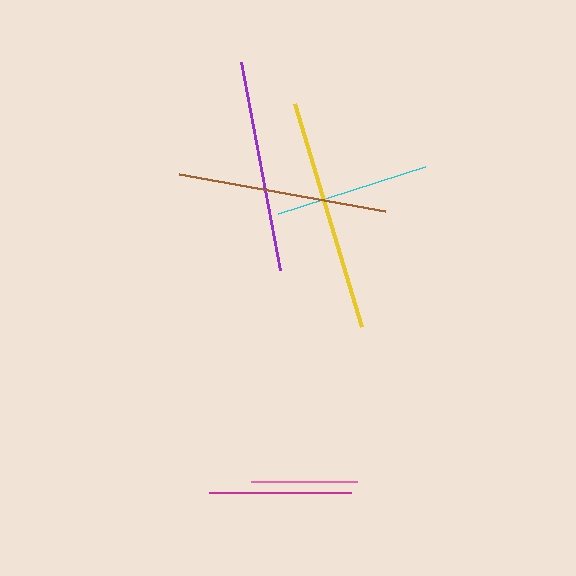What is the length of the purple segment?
The purple segment is approximately 211 pixels long.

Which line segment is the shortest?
The pink line is the shortest at approximately 106 pixels.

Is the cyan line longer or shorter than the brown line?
The brown line is longer than the cyan line.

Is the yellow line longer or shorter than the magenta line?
The yellow line is longer than the magenta line.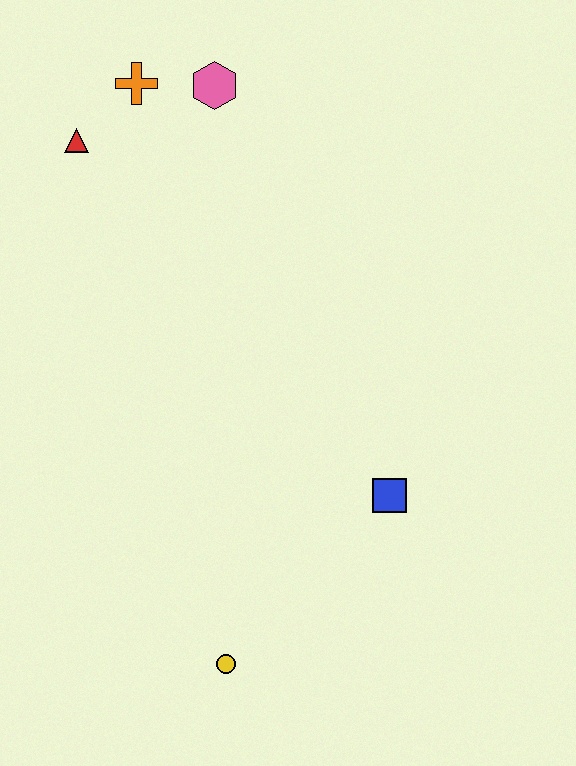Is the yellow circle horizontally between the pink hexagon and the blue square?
Yes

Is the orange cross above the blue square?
Yes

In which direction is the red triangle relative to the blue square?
The red triangle is above the blue square.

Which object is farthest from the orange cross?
The yellow circle is farthest from the orange cross.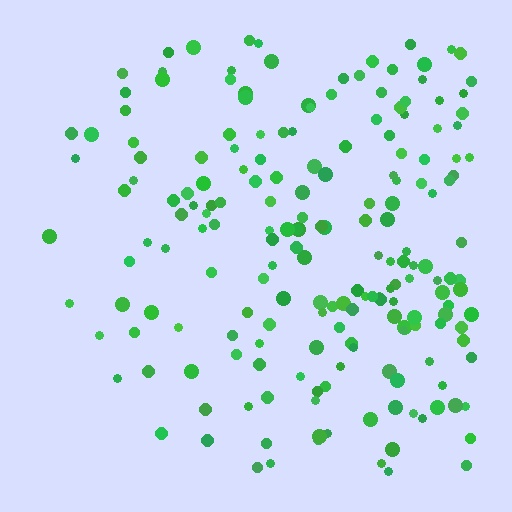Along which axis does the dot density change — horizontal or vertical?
Horizontal.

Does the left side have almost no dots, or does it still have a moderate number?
Still a moderate number, just noticeably fewer than the right.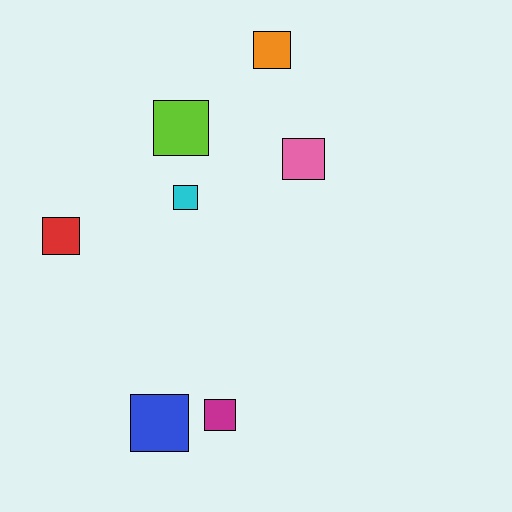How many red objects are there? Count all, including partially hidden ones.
There is 1 red object.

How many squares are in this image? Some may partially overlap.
There are 7 squares.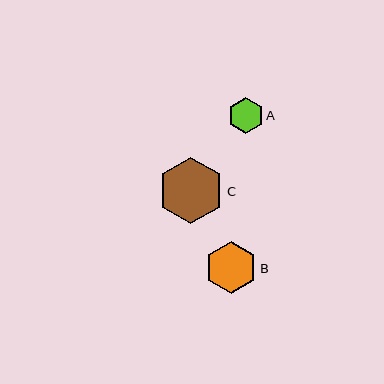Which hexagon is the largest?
Hexagon C is the largest with a size of approximately 67 pixels.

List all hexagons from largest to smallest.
From largest to smallest: C, B, A.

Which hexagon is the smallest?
Hexagon A is the smallest with a size of approximately 35 pixels.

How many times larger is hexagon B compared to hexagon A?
Hexagon B is approximately 1.5 times the size of hexagon A.